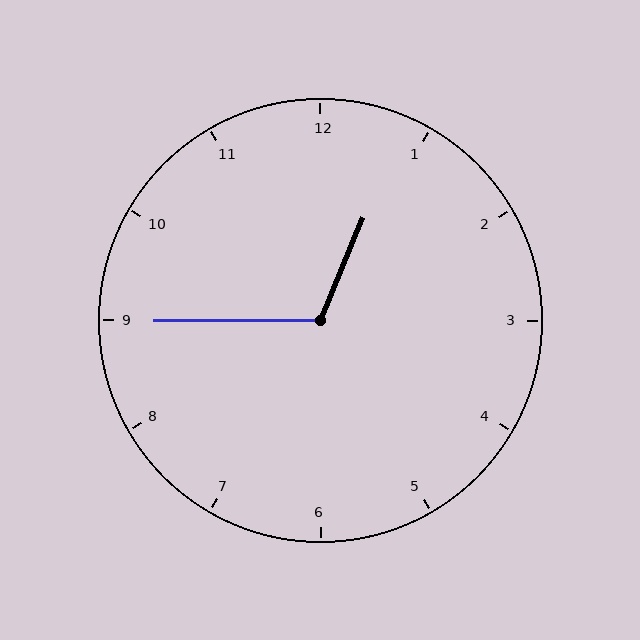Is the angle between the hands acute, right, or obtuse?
It is obtuse.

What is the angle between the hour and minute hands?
Approximately 112 degrees.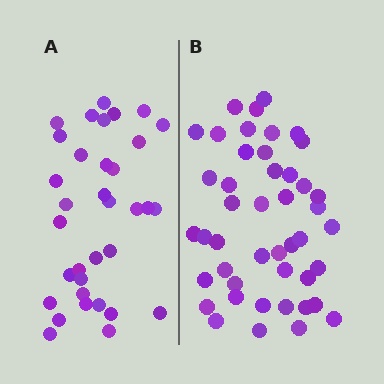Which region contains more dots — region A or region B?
Region B (the right region) has more dots.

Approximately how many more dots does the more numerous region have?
Region B has roughly 12 or so more dots than region A.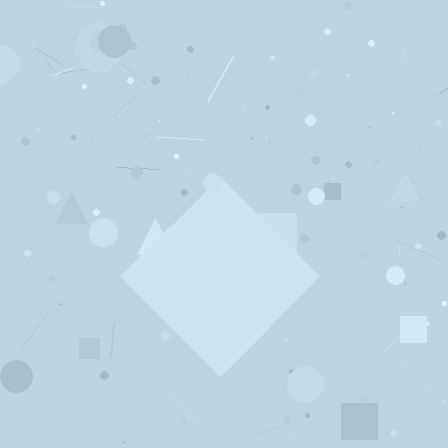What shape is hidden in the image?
A diamond is hidden in the image.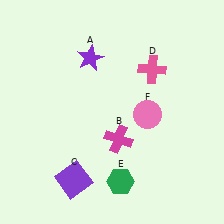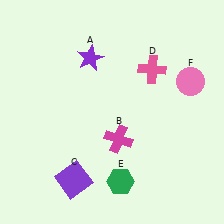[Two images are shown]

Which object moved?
The pink circle (F) moved right.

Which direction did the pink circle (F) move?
The pink circle (F) moved right.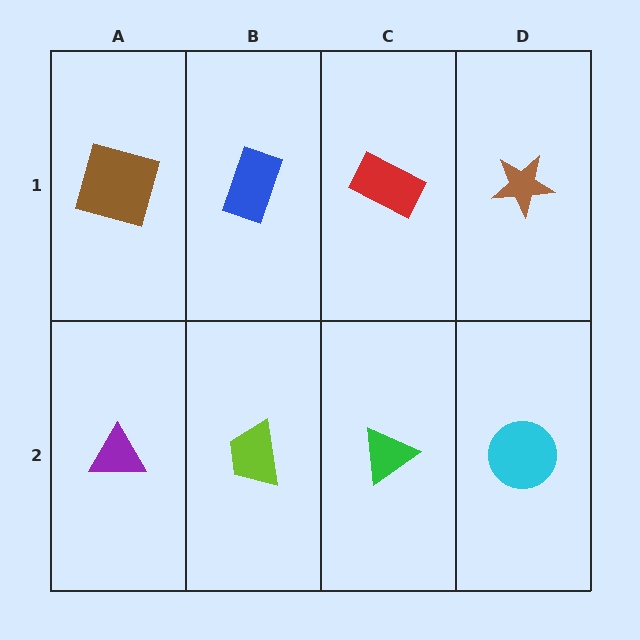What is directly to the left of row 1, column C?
A blue rectangle.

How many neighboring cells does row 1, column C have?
3.